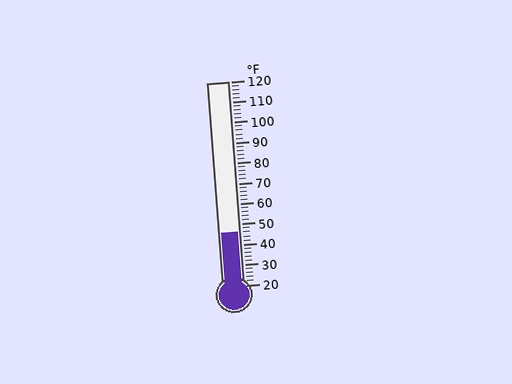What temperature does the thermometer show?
The thermometer shows approximately 46°F.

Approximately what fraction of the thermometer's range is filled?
The thermometer is filled to approximately 25% of its range.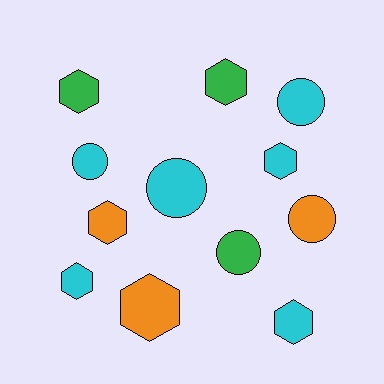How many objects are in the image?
There are 12 objects.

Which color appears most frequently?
Cyan, with 6 objects.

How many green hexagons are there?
There are 2 green hexagons.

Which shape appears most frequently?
Hexagon, with 7 objects.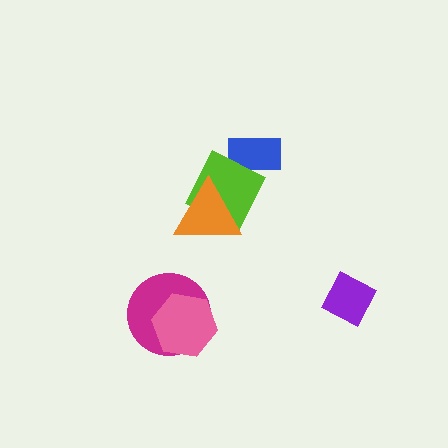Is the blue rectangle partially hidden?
Yes, it is partially covered by another shape.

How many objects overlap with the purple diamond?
0 objects overlap with the purple diamond.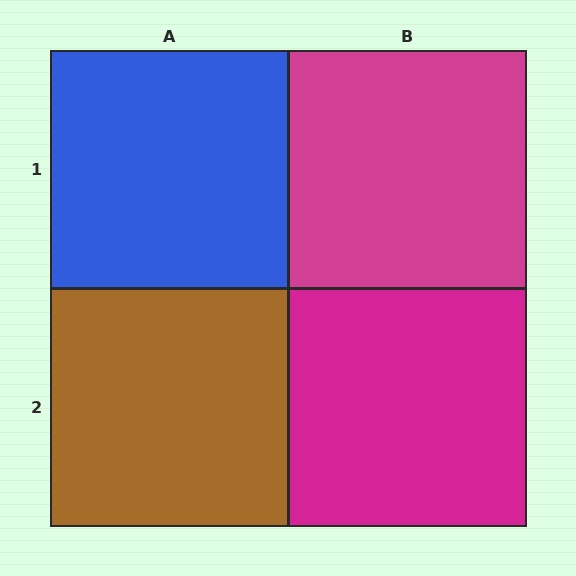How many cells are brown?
1 cell is brown.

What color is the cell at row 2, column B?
Magenta.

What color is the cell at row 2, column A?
Brown.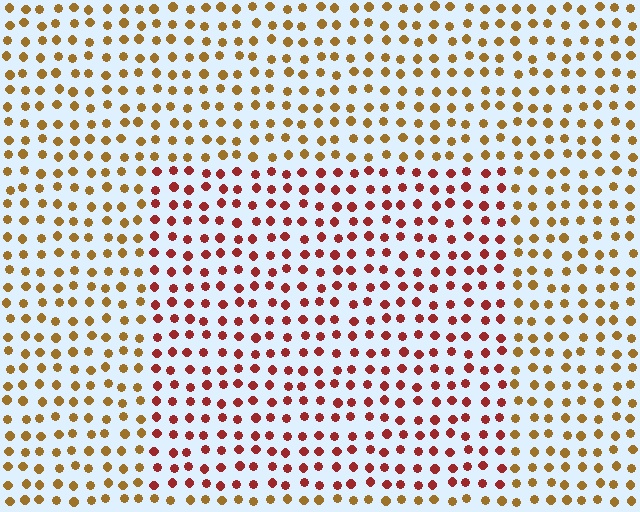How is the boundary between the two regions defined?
The boundary is defined purely by a slight shift in hue (about 41 degrees). Spacing, size, and orientation are identical on both sides.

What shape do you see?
I see a rectangle.